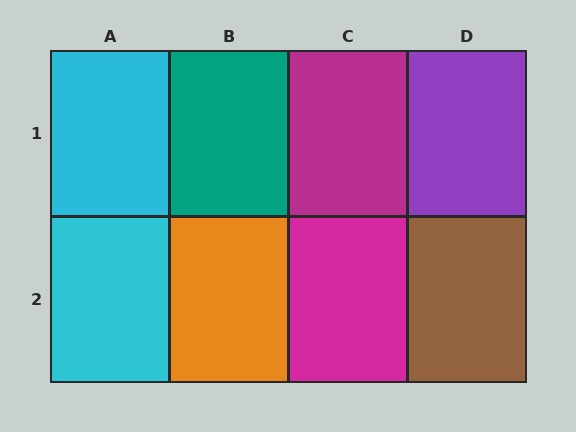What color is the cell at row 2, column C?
Magenta.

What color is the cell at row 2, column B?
Orange.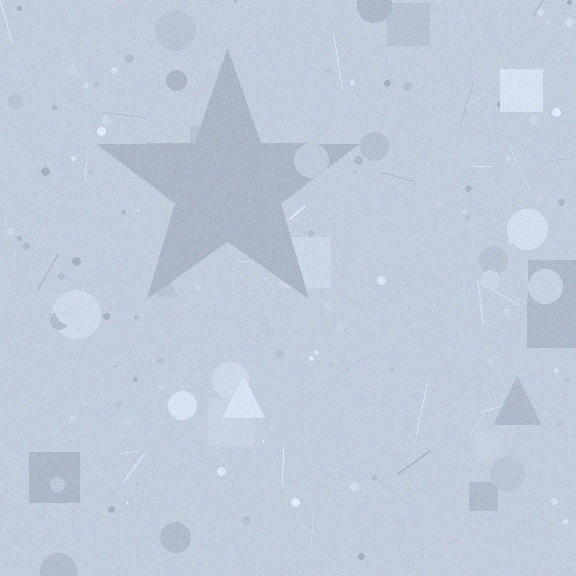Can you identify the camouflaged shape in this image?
The camouflaged shape is a star.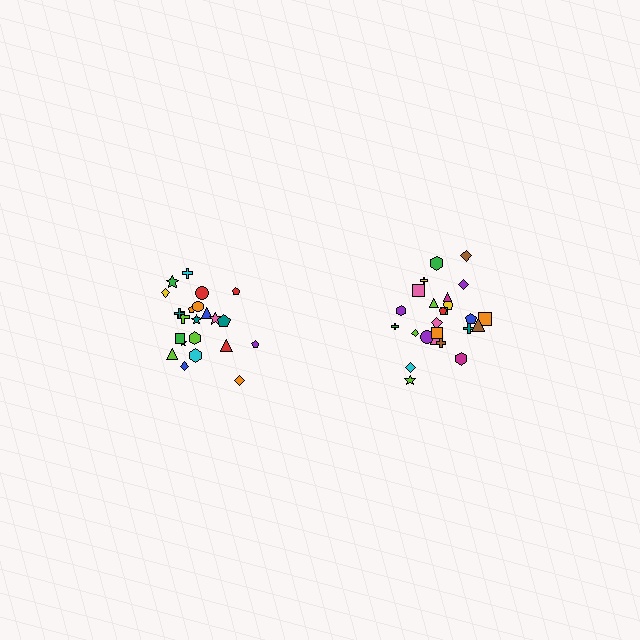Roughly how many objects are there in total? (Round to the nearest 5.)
Roughly 45 objects in total.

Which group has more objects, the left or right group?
The right group.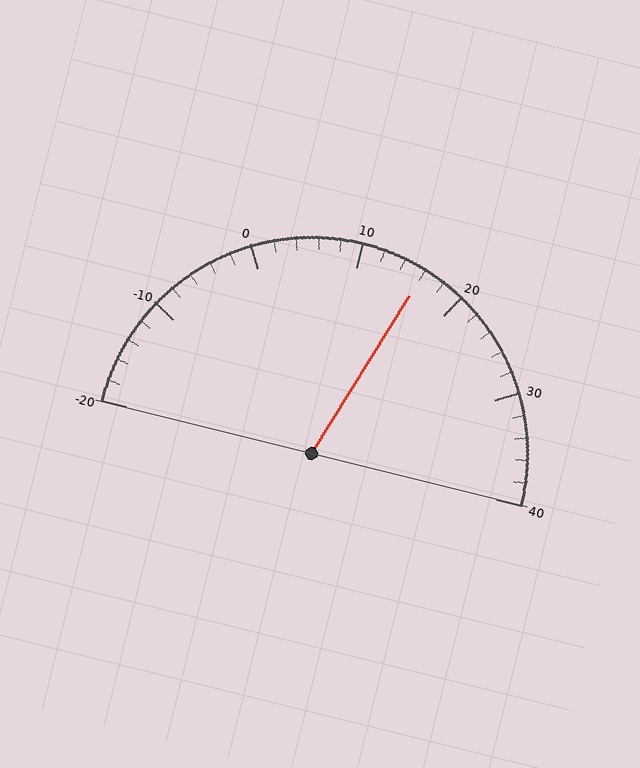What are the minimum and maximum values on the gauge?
The gauge ranges from -20 to 40.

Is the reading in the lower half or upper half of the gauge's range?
The reading is in the upper half of the range (-20 to 40).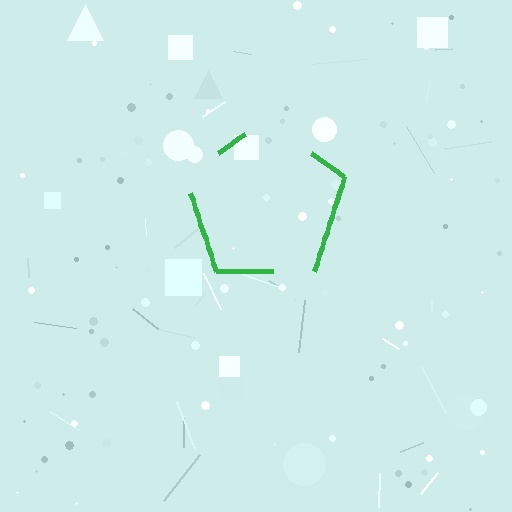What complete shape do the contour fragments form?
The contour fragments form a pentagon.